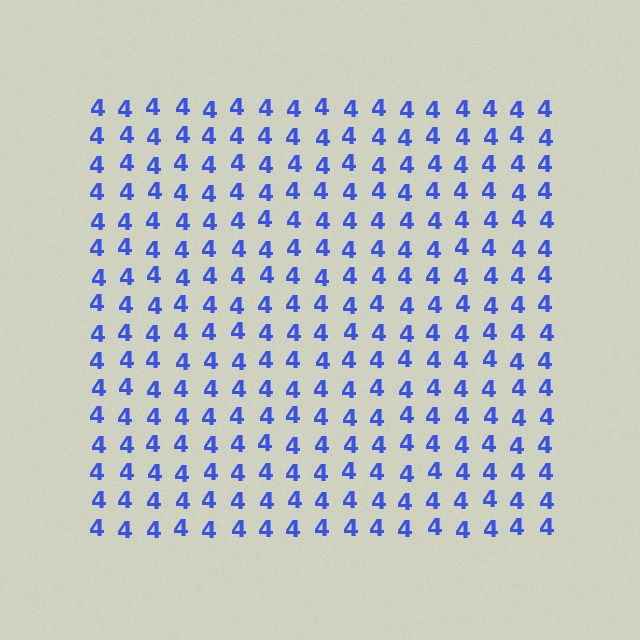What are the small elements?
The small elements are digit 4's.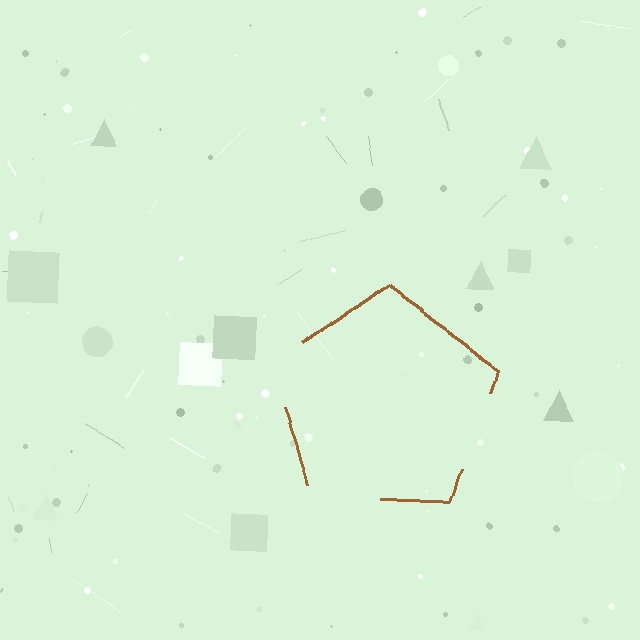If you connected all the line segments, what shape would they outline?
They would outline a pentagon.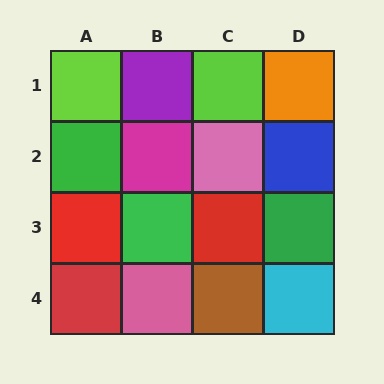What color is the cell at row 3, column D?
Green.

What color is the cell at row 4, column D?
Cyan.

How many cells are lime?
2 cells are lime.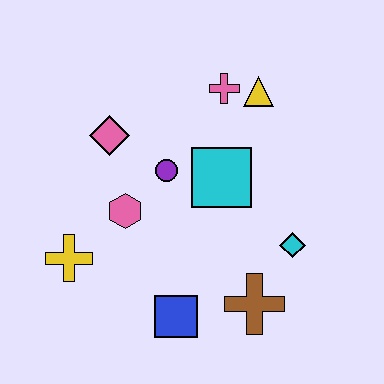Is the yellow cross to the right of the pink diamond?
No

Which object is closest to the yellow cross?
The pink hexagon is closest to the yellow cross.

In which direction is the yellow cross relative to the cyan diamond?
The yellow cross is to the left of the cyan diamond.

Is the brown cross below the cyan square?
Yes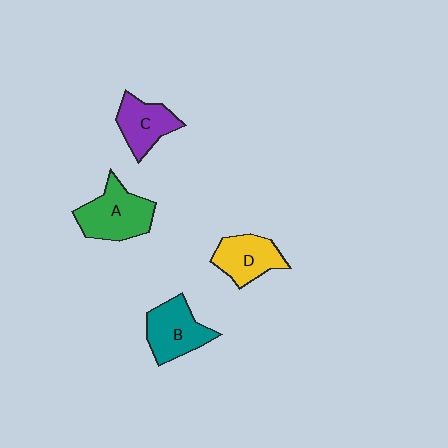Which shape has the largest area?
Shape A (green).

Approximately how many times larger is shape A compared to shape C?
Approximately 1.4 times.